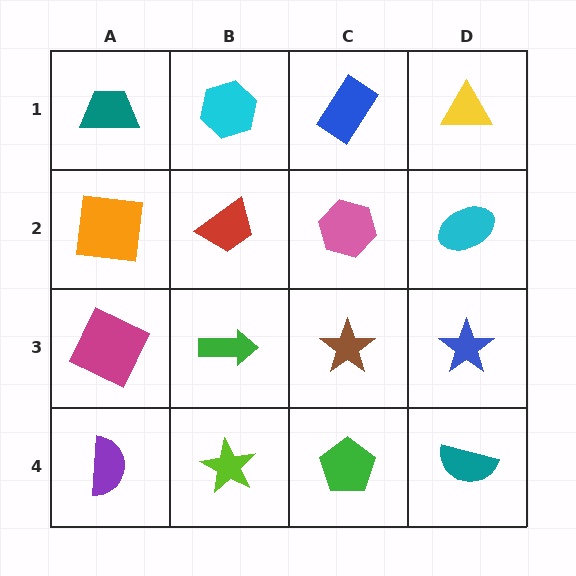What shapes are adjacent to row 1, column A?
An orange square (row 2, column A), a cyan hexagon (row 1, column B).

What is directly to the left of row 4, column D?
A green pentagon.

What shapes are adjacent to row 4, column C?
A brown star (row 3, column C), a lime star (row 4, column B), a teal semicircle (row 4, column D).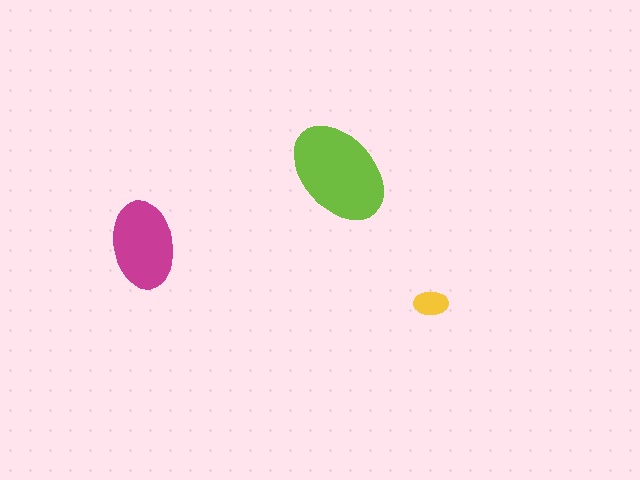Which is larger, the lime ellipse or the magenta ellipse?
The lime one.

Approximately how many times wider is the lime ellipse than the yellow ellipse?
About 3 times wider.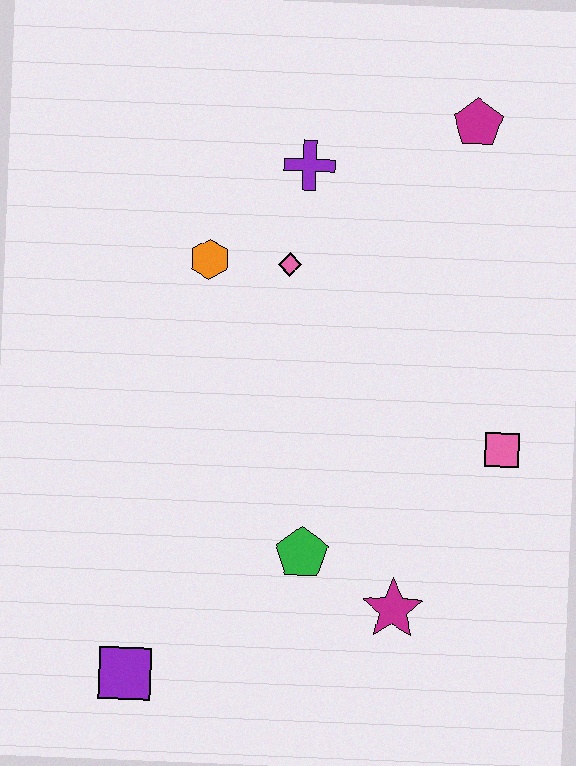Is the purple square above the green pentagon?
No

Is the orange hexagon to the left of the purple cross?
Yes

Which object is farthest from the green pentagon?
The magenta pentagon is farthest from the green pentagon.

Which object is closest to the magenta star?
The green pentagon is closest to the magenta star.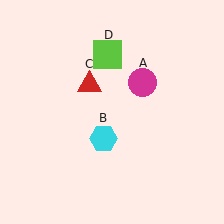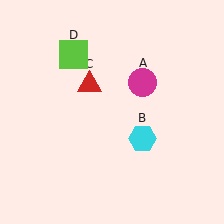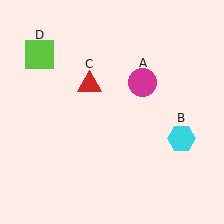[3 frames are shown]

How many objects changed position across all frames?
2 objects changed position: cyan hexagon (object B), lime square (object D).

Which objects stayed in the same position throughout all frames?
Magenta circle (object A) and red triangle (object C) remained stationary.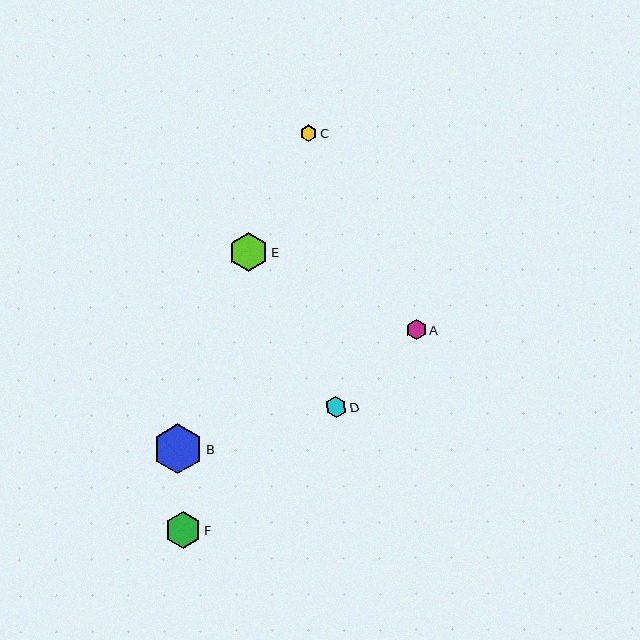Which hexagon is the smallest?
Hexagon C is the smallest with a size of approximately 16 pixels.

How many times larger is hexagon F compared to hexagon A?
Hexagon F is approximately 1.8 times the size of hexagon A.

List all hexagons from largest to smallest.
From largest to smallest: B, E, F, D, A, C.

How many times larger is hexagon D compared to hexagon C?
Hexagon D is approximately 1.3 times the size of hexagon C.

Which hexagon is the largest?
Hexagon B is the largest with a size of approximately 50 pixels.